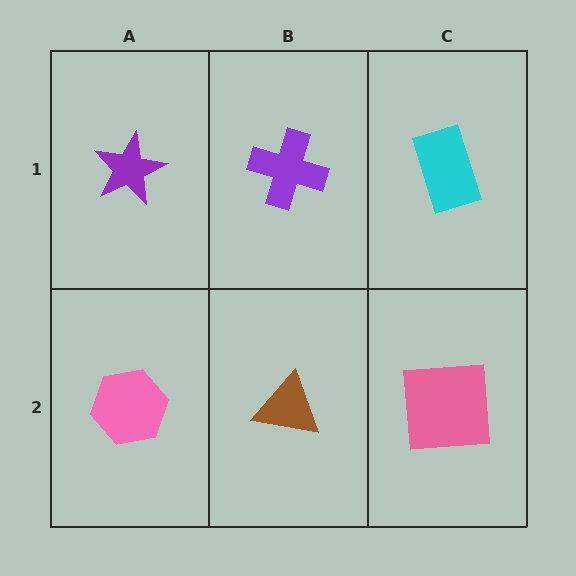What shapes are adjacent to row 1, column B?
A brown triangle (row 2, column B), a purple star (row 1, column A), a cyan rectangle (row 1, column C).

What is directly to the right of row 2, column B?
A pink square.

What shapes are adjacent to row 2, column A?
A purple star (row 1, column A), a brown triangle (row 2, column B).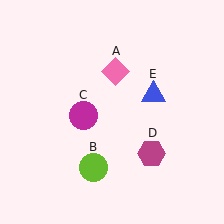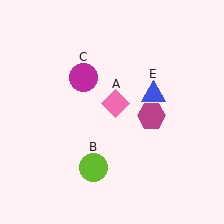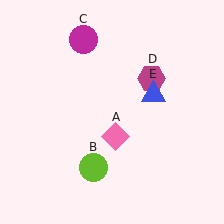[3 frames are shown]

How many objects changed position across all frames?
3 objects changed position: pink diamond (object A), magenta circle (object C), magenta hexagon (object D).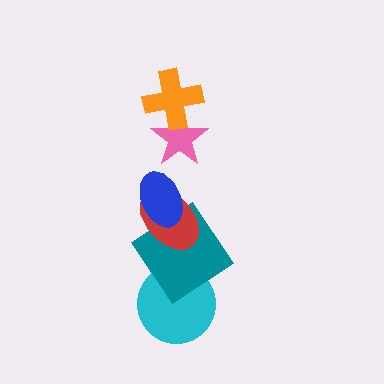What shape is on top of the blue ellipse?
The pink star is on top of the blue ellipse.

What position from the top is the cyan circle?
The cyan circle is 6th from the top.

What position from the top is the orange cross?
The orange cross is 1st from the top.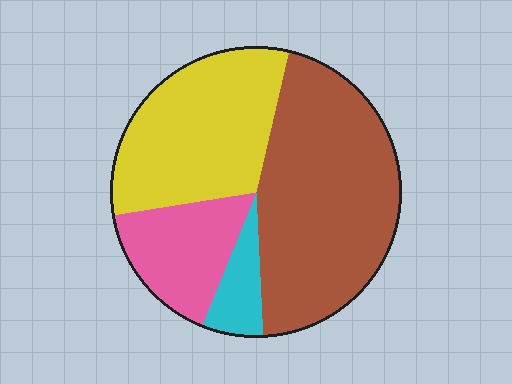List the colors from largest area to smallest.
From largest to smallest: brown, yellow, pink, cyan.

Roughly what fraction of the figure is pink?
Pink takes up less than a sixth of the figure.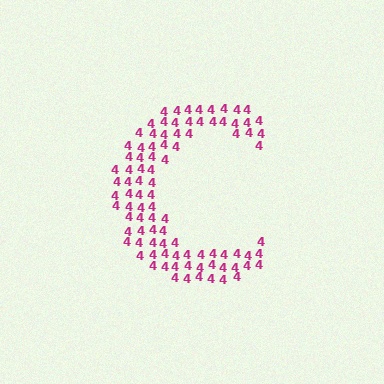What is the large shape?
The large shape is the letter C.